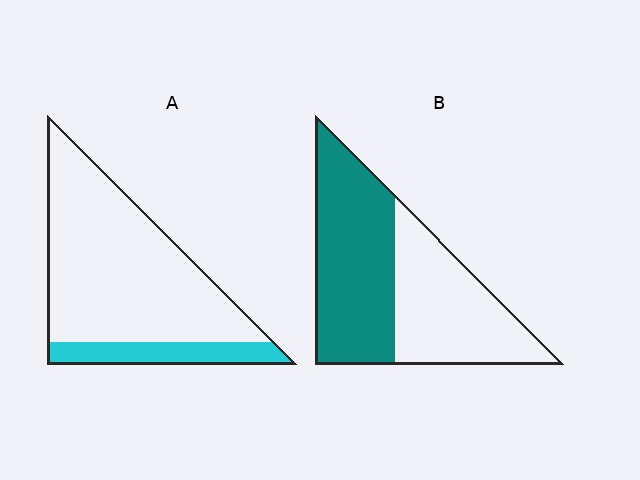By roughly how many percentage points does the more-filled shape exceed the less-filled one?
By roughly 35 percentage points (B over A).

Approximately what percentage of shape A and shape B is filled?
A is approximately 20% and B is approximately 55%.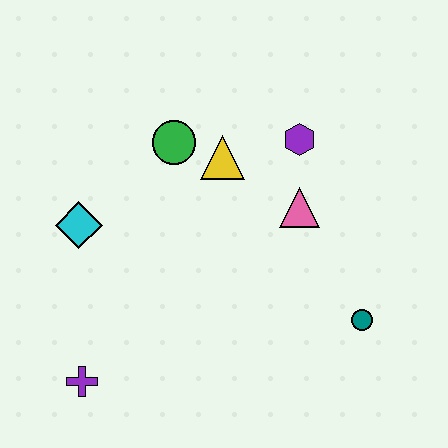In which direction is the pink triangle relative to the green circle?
The pink triangle is to the right of the green circle.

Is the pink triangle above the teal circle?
Yes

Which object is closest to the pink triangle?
The purple hexagon is closest to the pink triangle.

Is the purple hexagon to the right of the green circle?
Yes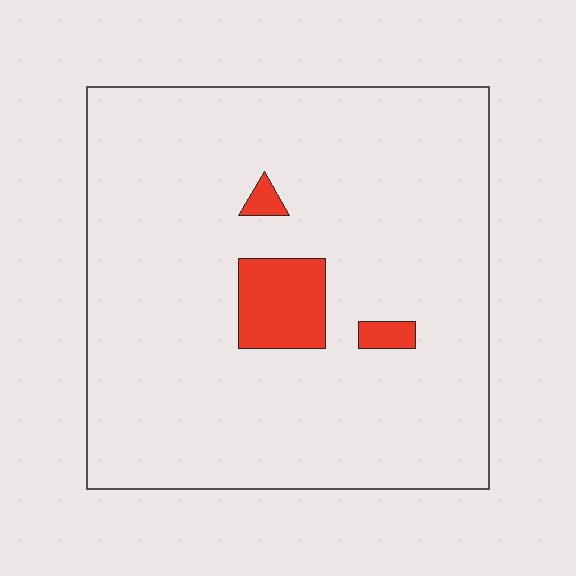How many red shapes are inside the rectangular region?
3.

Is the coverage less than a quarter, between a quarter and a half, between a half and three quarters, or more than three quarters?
Less than a quarter.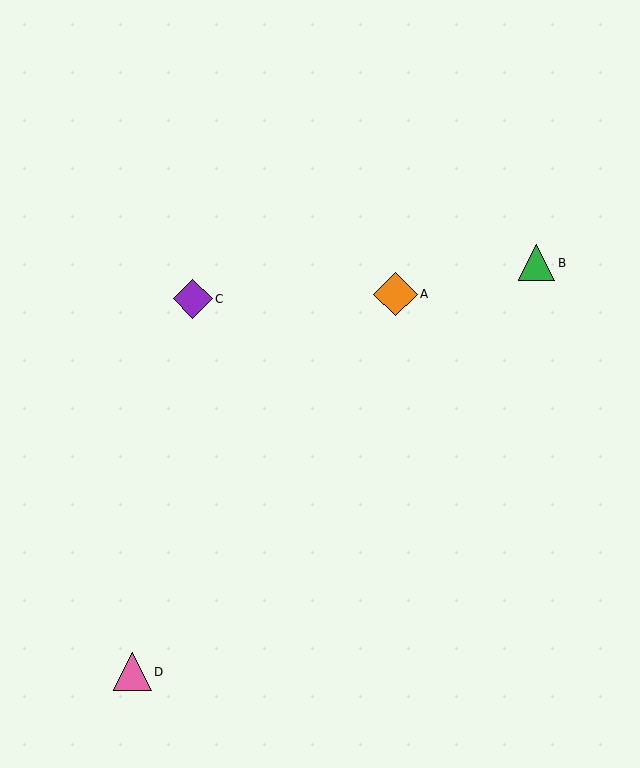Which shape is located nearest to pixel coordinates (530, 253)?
The green triangle (labeled B) at (537, 263) is nearest to that location.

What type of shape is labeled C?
Shape C is a purple diamond.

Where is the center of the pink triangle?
The center of the pink triangle is at (132, 672).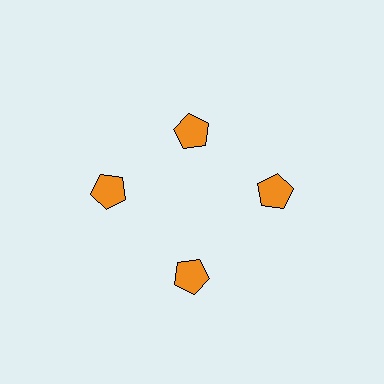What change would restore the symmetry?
The symmetry would be restored by moving it outward, back onto the ring so that all 4 pentagons sit at equal angles and equal distance from the center.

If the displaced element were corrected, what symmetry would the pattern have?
It would have 4-fold rotational symmetry — the pattern would map onto itself every 90 degrees.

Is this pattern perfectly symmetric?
No. The 4 orange pentagons are arranged in a ring, but one element near the 12 o'clock position is pulled inward toward the center, breaking the 4-fold rotational symmetry.